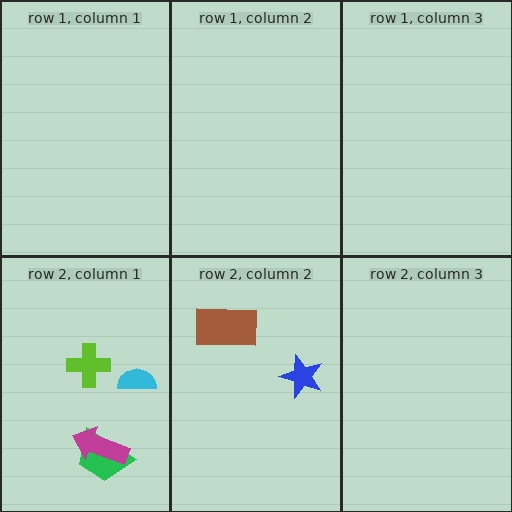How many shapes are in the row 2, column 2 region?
2.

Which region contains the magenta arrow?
The row 2, column 1 region.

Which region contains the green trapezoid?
The row 2, column 1 region.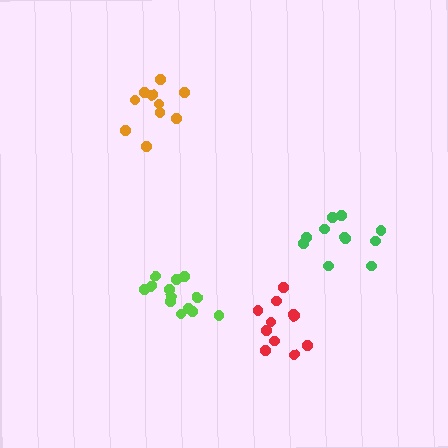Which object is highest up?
The orange cluster is topmost.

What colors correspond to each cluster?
The clusters are colored: orange, lime, red, green.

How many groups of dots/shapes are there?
There are 4 groups.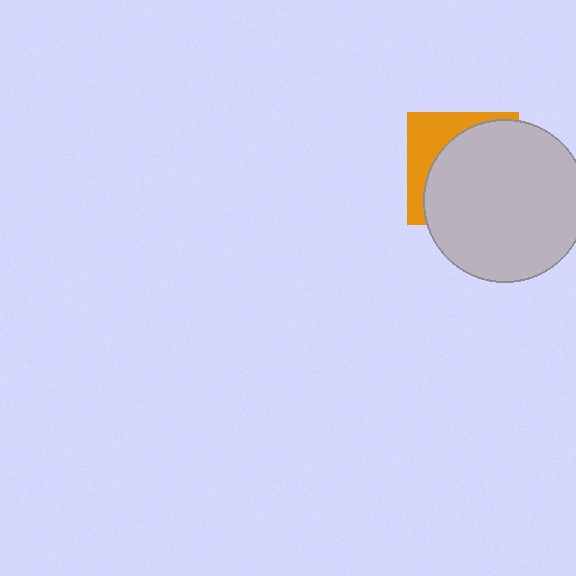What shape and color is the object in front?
The object in front is a light gray circle.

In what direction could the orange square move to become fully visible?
The orange square could move toward the upper-left. That would shift it out from behind the light gray circle entirely.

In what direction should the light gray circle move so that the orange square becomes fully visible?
The light gray circle should move toward the lower-right. That is the shortest direction to clear the overlap and leave the orange square fully visible.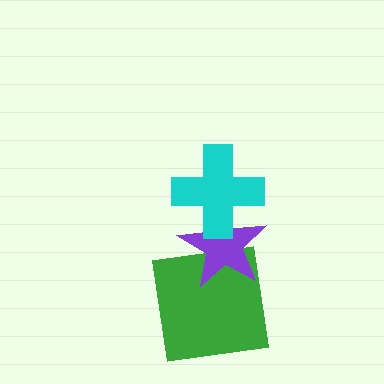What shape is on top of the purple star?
The cyan cross is on top of the purple star.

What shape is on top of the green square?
The purple star is on top of the green square.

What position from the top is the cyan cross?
The cyan cross is 1st from the top.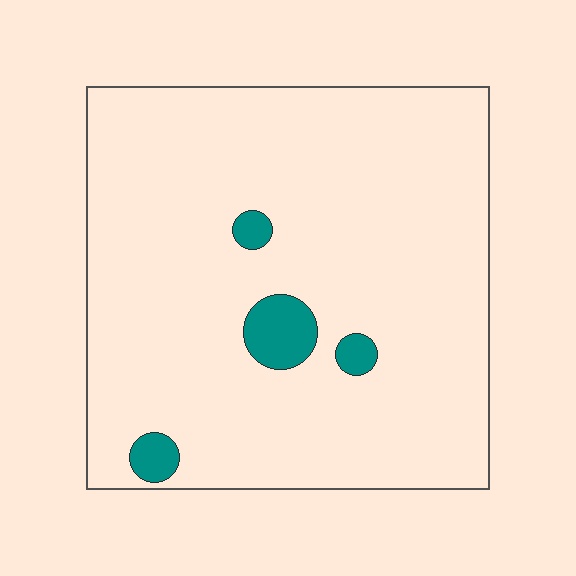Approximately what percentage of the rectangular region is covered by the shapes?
Approximately 5%.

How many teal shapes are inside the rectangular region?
4.